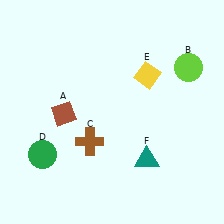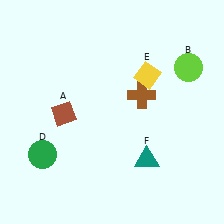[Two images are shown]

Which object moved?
The brown cross (C) moved right.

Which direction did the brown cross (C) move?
The brown cross (C) moved right.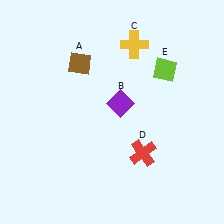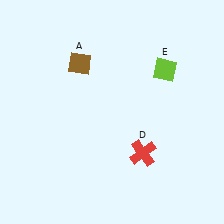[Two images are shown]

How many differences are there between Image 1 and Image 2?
There are 2 differences between the two images.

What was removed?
The purple diamond (B), the yellow cross (C) were removed in Image 2.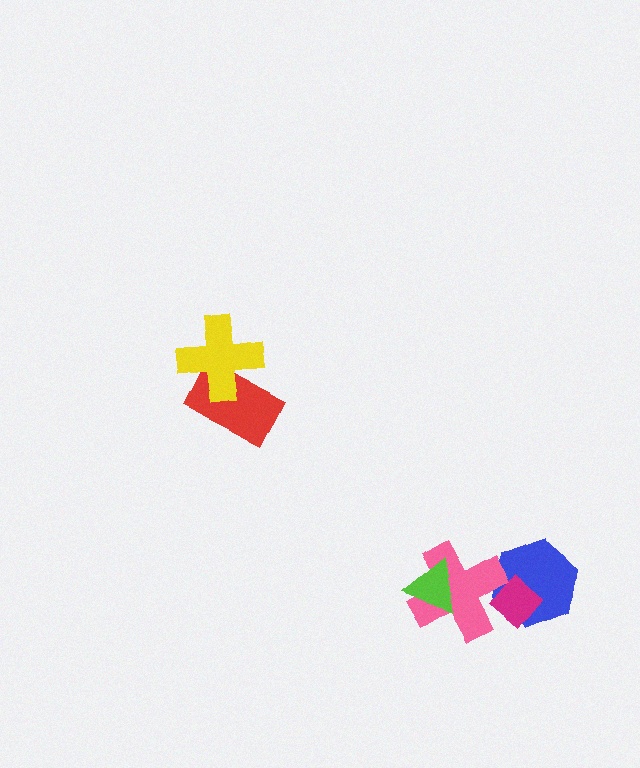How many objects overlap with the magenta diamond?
2 objects overlap with the magenta diamond.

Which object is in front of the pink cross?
The lime triangle is in front of the pink cross.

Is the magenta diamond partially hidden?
Yes, it is partially covered by another shape.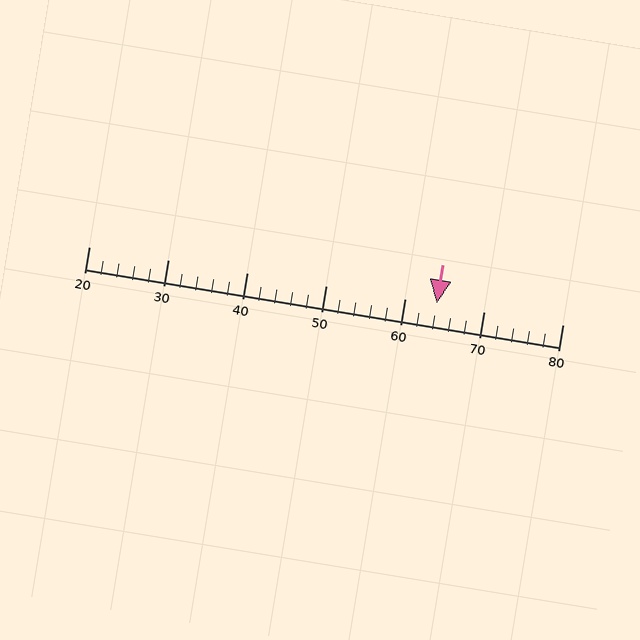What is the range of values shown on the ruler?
The ruler shows values from 20 to 80.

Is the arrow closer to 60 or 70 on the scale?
The arrow is closer to 60.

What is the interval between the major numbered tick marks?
The major tick marks are spaced 10 units apart.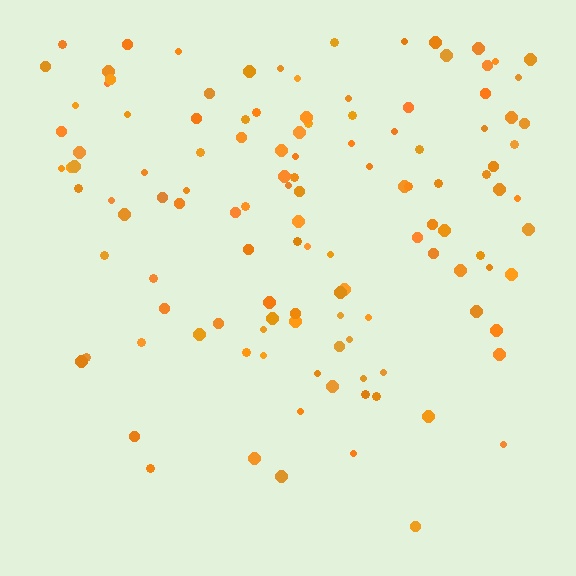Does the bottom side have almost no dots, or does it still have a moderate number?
Still a moderate number, just noticeably fewer than the top.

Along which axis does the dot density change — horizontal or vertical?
Vertical.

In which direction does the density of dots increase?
From bottom to top, with the top side densest.